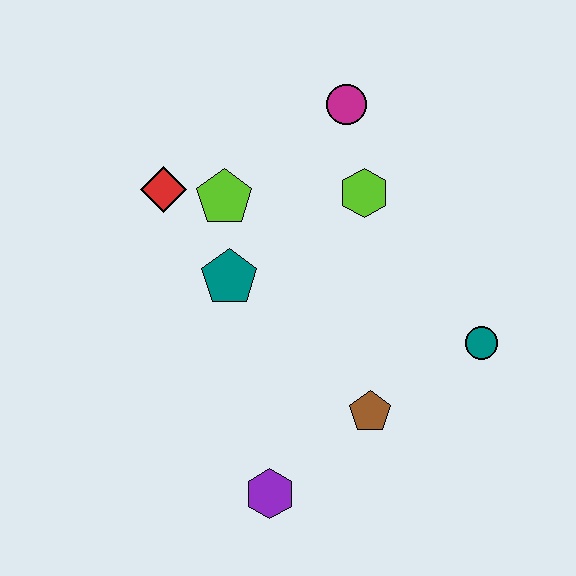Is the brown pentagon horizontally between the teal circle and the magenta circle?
Yes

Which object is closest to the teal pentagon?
The lime pentagon is closest to the teal pentagon.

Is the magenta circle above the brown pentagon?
Yes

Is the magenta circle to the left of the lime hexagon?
Yes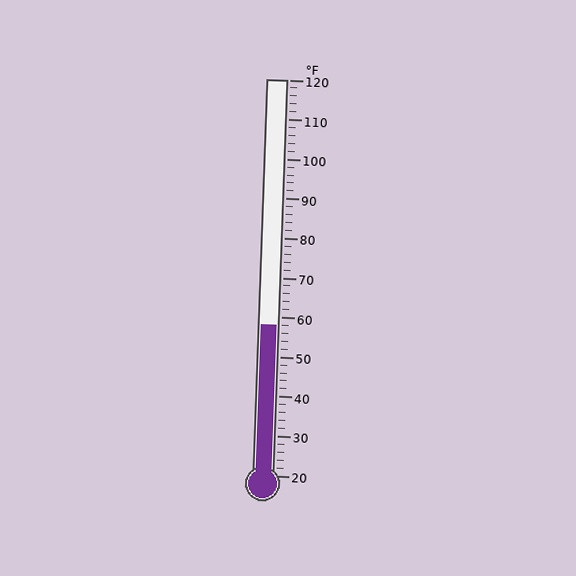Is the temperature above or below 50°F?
The temperature is above 50°F.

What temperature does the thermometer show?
The thermometer shows approximately 58°F.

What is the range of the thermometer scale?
The thermometer scale ranges from 20°F to 120°F.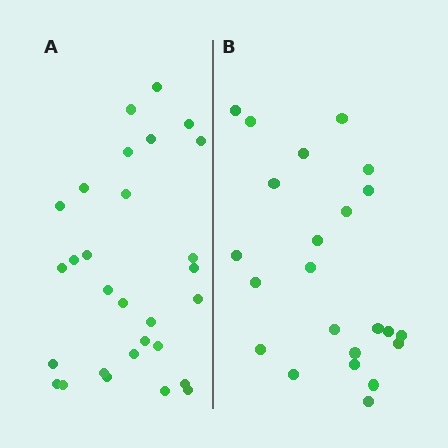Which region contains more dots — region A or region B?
Region A (the left region) has more dots.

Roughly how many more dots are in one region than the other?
Region A has about 6 more dots than region B.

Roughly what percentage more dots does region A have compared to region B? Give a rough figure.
About 25% more.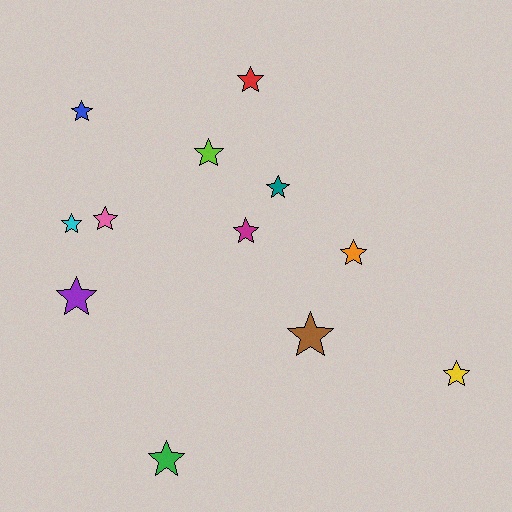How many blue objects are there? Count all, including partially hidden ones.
There is 1 blue object.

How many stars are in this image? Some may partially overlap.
There are 12 stars.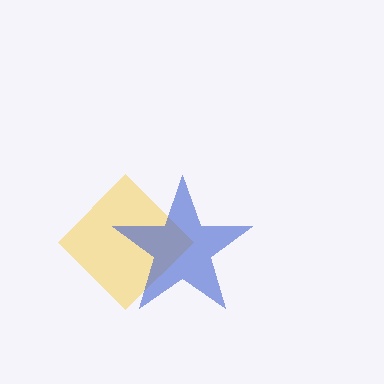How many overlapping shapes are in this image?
There are 2 overlapping shapes in the image.